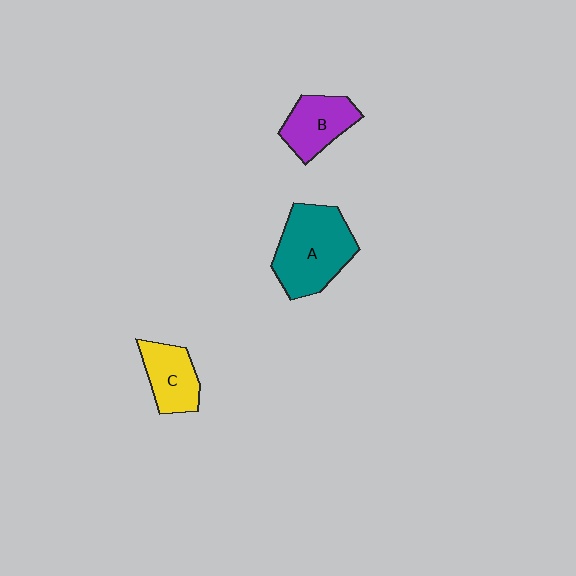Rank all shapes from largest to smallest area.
From largest to smallest: A (teal), B (purple), C (yellow).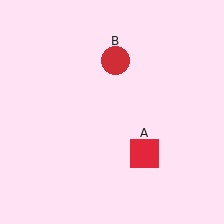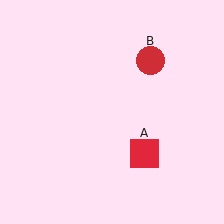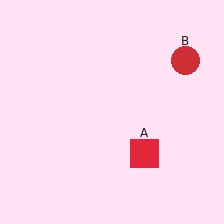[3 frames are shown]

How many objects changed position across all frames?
1 object changed position: red circle (object B).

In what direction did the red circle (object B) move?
The red circle (object B) moved right.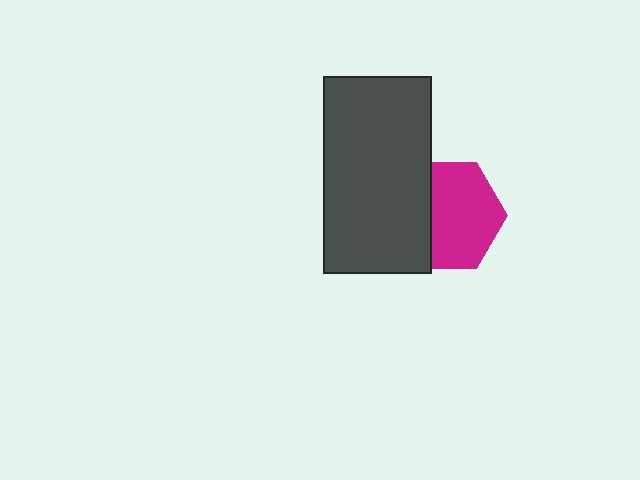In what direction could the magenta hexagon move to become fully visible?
The magenta hexagon could move right. That would shift it out from behind the dark gray rectangle entirely.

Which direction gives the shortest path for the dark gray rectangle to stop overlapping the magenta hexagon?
Moving left gives the shortest separation.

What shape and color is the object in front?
The object in front is a dark gray rectangle.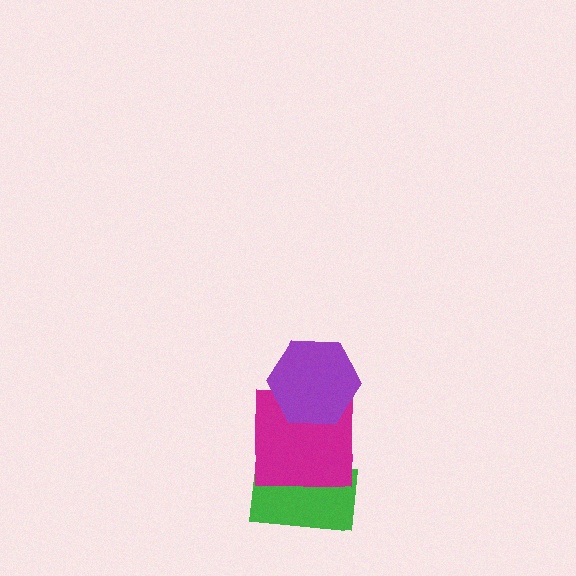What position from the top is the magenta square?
The magenta square is 2nd from the top.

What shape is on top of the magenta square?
The purple hexagon is on top of the magenta square.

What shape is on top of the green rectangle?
The magenta square is on top of the green rectangle.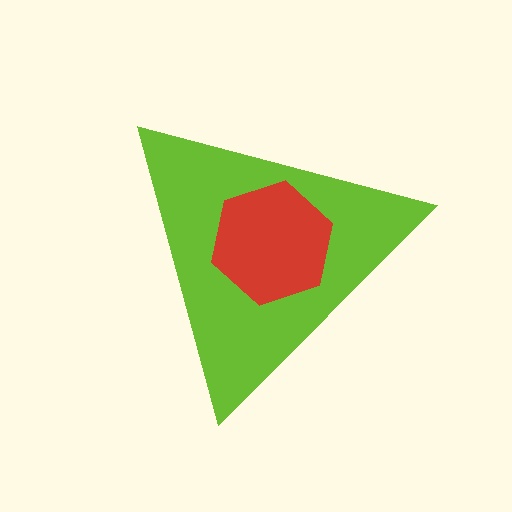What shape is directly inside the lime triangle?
The red hexagon.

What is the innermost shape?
The red hexagon.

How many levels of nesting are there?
2.